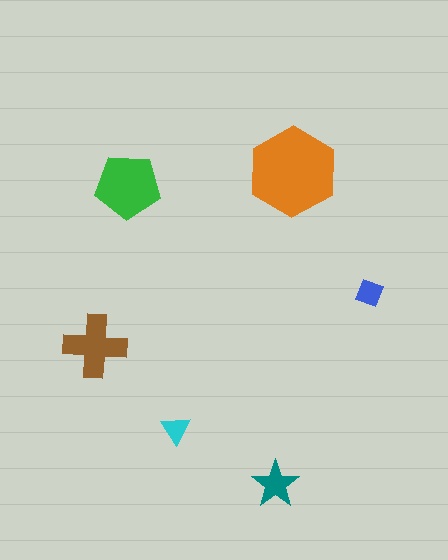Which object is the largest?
The orange hexagon.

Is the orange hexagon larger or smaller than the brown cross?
Larger.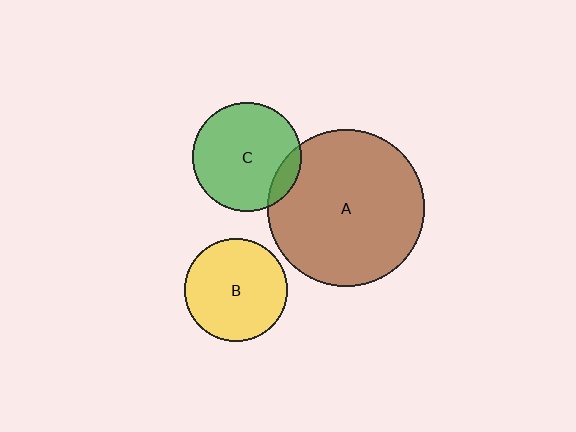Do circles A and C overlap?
Yes.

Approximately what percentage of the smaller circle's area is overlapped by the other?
Approximately 10%.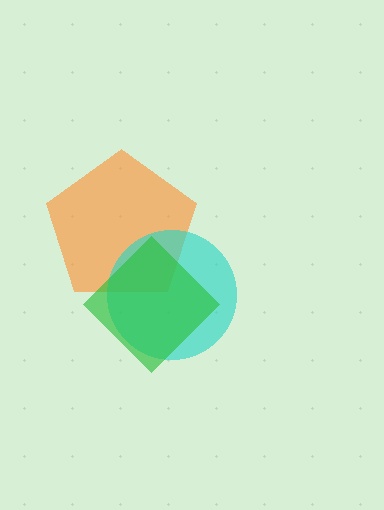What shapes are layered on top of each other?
The layered shapes are: an orange pentagon, a cyan circle, a green diamond.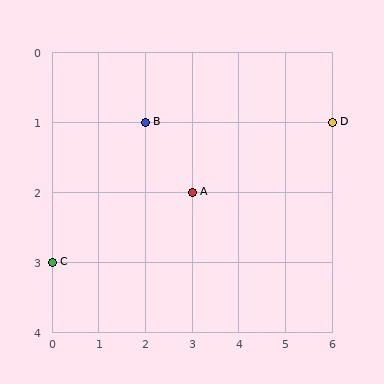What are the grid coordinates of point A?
Point A is at grid coordinates (3, 2).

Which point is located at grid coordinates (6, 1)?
Point D is at (6, 1).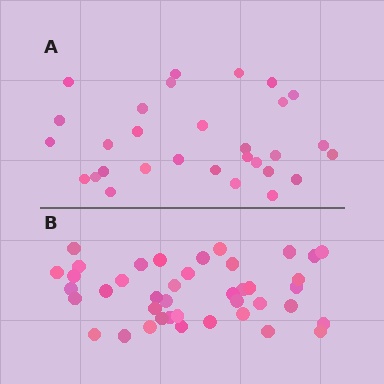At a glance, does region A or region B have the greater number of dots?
Region B (the bottom region) has more dots.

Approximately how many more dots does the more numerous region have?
Region B has roughly 12 or so more dots than region A.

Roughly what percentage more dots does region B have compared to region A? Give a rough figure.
About 35% more.